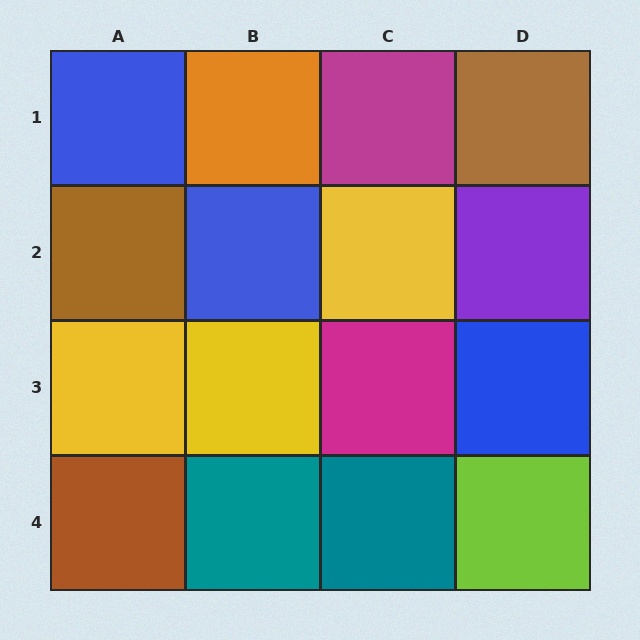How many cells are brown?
3 cells are brown.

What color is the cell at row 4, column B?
Teal.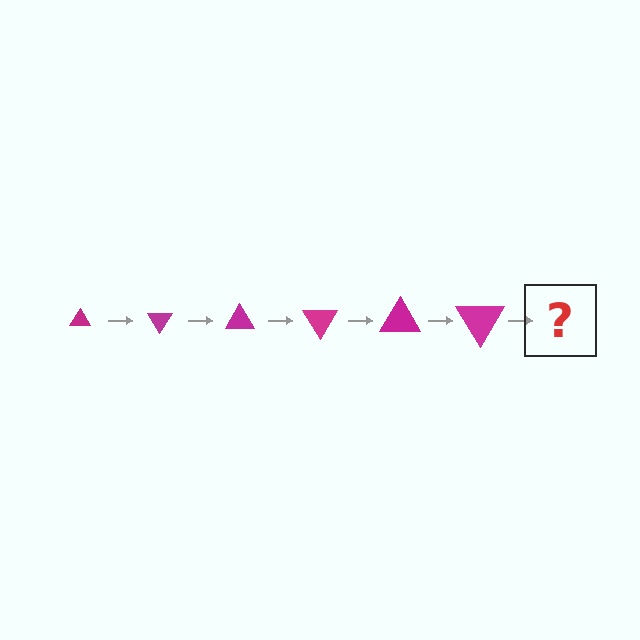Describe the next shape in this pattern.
It should be a triangle, larger than the previous one and rotated 360 degrees from the start.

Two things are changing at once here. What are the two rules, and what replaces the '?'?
The two rules are that the triangle grows larger each step and it rotates 60 degrees each step. The '?' should be a triangle, larger than the previous one and rotated 360 degrees from the start.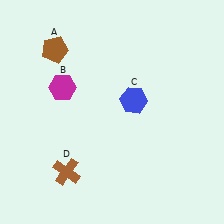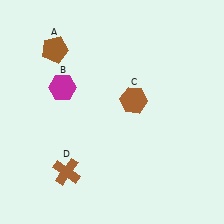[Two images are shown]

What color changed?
The hexagon (C) changed from blue in Image 1 to brown in Image 2.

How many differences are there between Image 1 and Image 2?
There is 1 difference between the two images.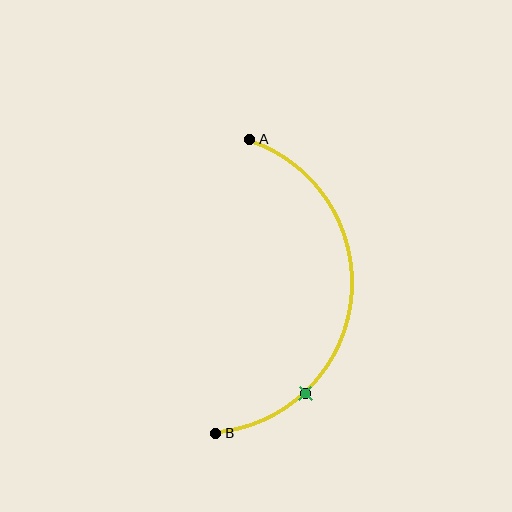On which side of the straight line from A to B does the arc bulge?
The arc bulges to the right of the straight line connecting A and B.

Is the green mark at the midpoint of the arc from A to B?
No. The green mark lies on the arc but is closer to endpoint B. The arc midpoint would be at the point on the curve equidistant along the arc from both A and B.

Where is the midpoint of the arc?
The arc midpoint is the point on the curve farthest from the straight line joining A and B. It sits to the right of that line.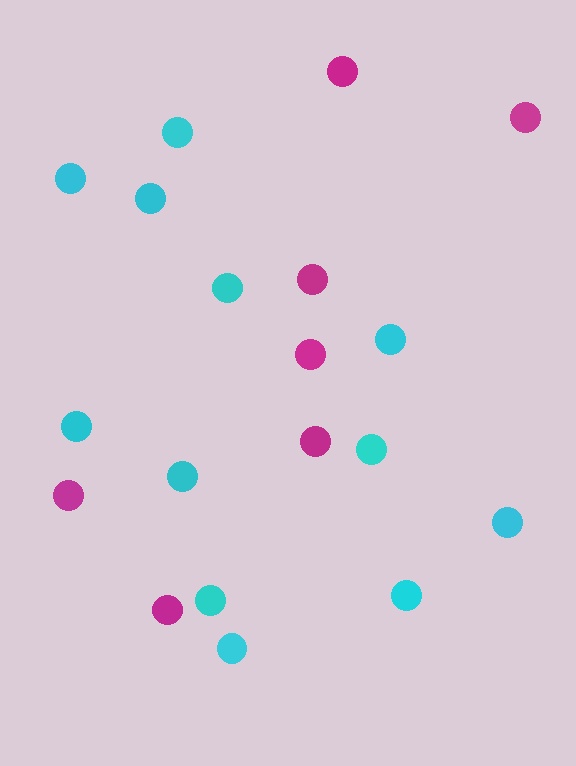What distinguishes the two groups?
There are 2 groups: one group of cyan circles (12) and one group of magenta circles (7).